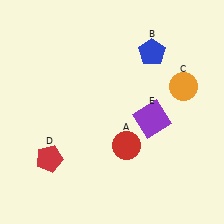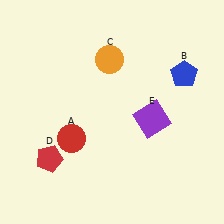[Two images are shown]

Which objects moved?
The objects that moved are: the red circle (A), the blue pentagon (B), the orange circle (C).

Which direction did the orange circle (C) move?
The orange circle (C) moved left.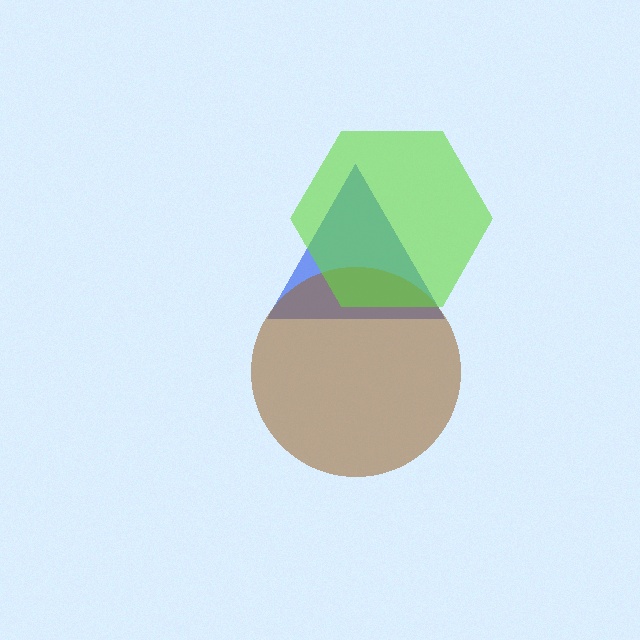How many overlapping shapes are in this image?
There are 3 overlapping shapes in the image.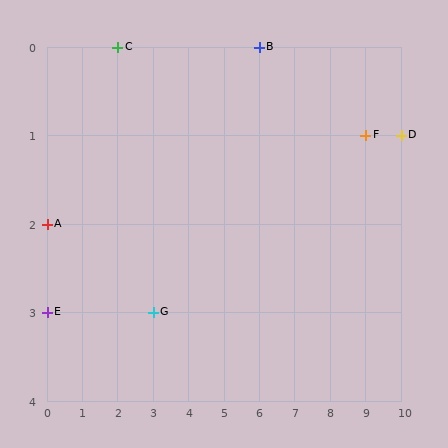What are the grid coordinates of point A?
Point A is at grid coordinates (0, 2).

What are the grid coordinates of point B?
Point B is at grid coordinates (6, 0).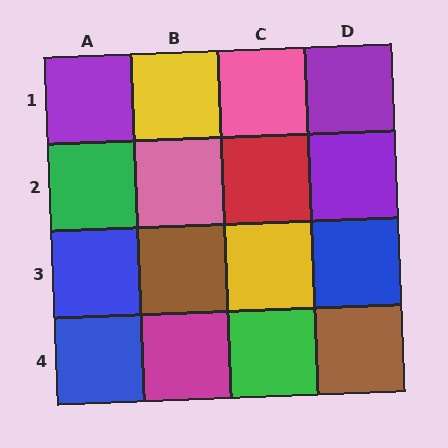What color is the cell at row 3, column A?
Blue.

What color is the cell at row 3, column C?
Yellow.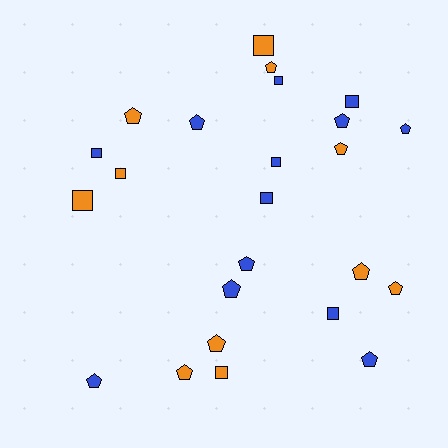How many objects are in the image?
There are 24 objects.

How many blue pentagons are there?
There are 7 blue pentagons.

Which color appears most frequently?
Blue, with 13 objects.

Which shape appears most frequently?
Pentagon, with 14 objects.